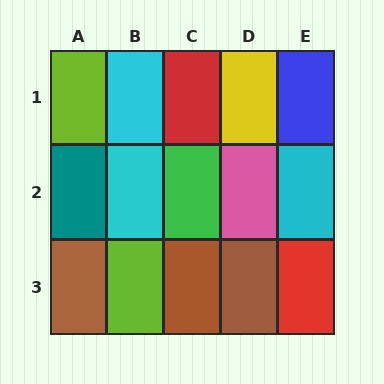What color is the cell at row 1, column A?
Lime.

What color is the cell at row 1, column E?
Blue.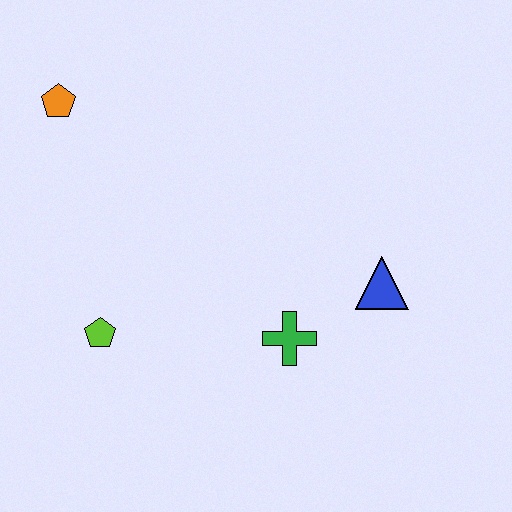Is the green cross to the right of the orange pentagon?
Yes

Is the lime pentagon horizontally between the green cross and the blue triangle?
No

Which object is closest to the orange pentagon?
The lime pentagon is closest to the orange pentagon.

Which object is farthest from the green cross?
The orange pentagon is farthest from the green cross.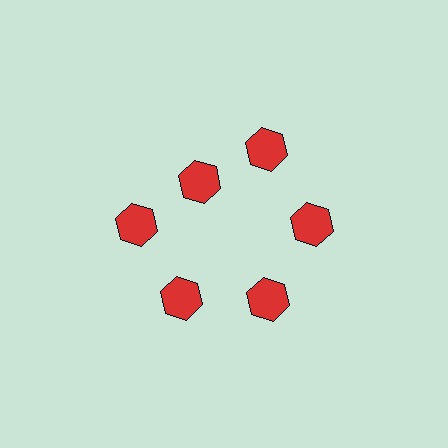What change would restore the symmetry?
The symmetry would be restored by moving it outward, back onto the ring so that all 6 hexagons sit at equal angles and equal distance from the center.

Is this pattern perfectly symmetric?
No. The 6 red hexagons are arranged in a ring, but one element near the 11 o'clock position is pulled inward toward the center, breaking the 6-fold rotational symmetry.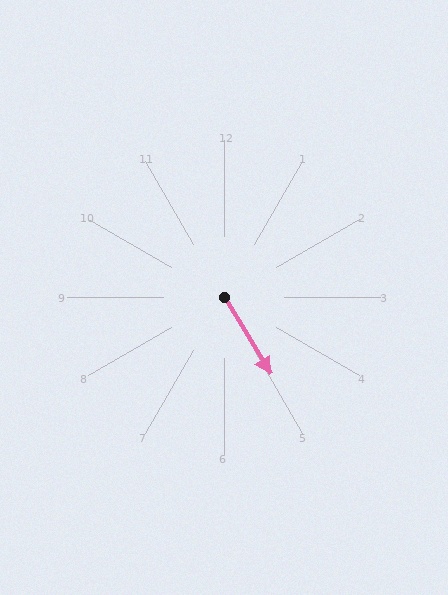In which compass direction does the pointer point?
Southeast.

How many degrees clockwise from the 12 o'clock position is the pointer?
Approximately 149 degrees.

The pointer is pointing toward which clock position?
Roughly 5 o'clock.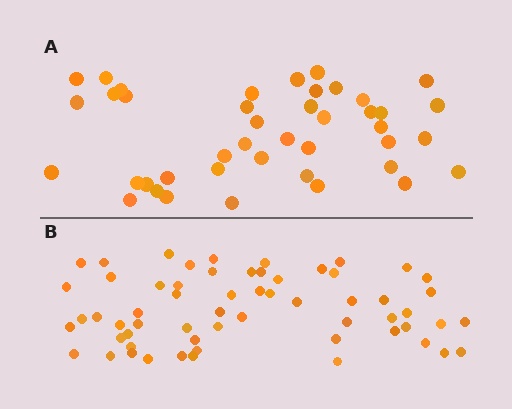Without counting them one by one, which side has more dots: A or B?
Region B (the bottom region) has more dots.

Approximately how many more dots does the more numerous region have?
Region B has approximately 20 more dots than region A.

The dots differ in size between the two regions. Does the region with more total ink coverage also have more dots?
No. Region A has more total ink coverage because its dots are larger, but region B actually contains more individual dots. Total area can be misleading — the number of items is what matters here.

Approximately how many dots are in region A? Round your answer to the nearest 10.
About 40 dots. (The exact count is 42, which rounds to 40.)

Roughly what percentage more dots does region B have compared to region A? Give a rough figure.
About 45% more.